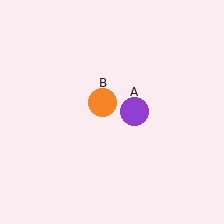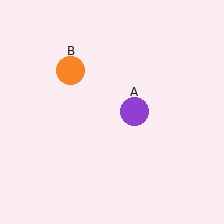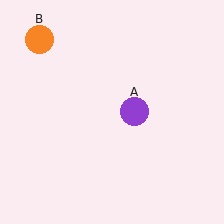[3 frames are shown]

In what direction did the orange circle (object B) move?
The orange circle (object B) moved up and to the left.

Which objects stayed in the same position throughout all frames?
Purple circle (object A) remained stationary.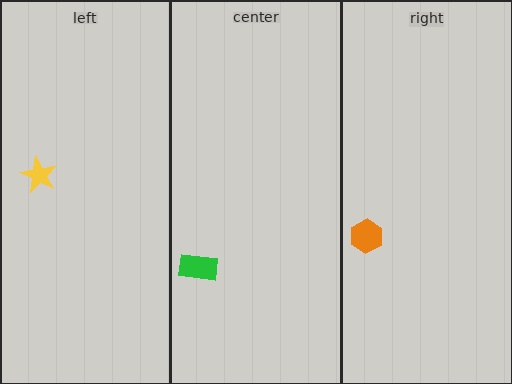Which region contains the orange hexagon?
The right region.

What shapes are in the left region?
The yellow star.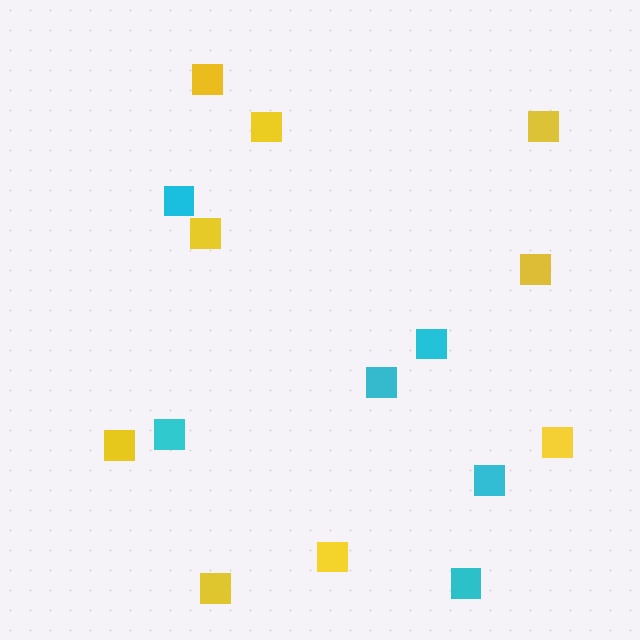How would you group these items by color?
There are 2 groups: one group of yellow squares (9) and one group of cyan squares (6).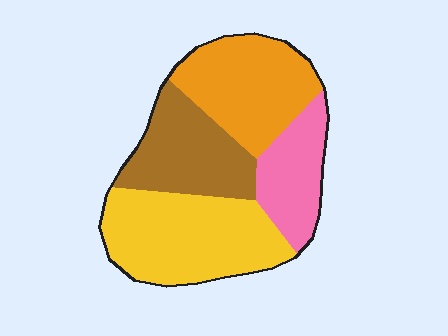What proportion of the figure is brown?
Brown takes up about one quarter (1/4) of the figure.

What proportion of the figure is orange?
Orange covers around 25% of the figure.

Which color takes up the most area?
Yellow, at roughly 35%.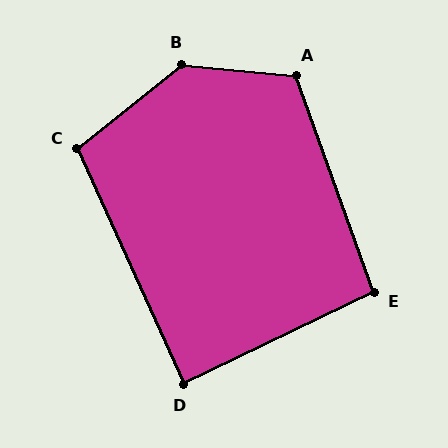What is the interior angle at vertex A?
Approximately 115 degrees (obtuse).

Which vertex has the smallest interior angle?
D, at approximately 89 degrees.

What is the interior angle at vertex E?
Approximately 96 degrees (obtuse).